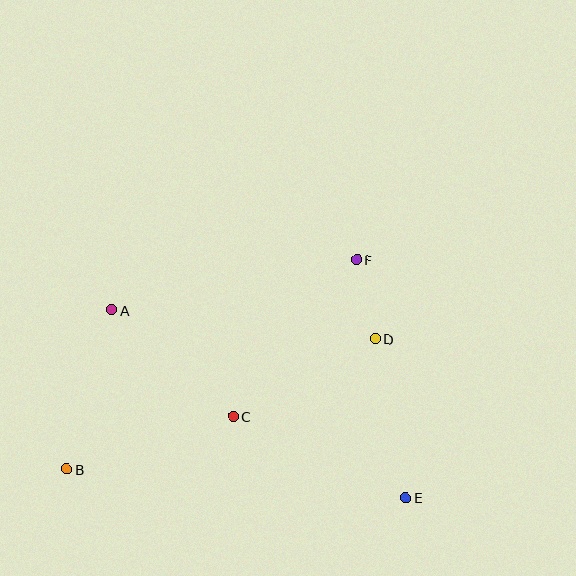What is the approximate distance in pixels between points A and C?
The distance between A and C is approximately 162 pixels.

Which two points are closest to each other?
Points D and F are closest to each other.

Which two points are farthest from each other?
Points B and F are farthest from each other.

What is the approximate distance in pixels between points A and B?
The distance between A and B is approximately 166 pixels.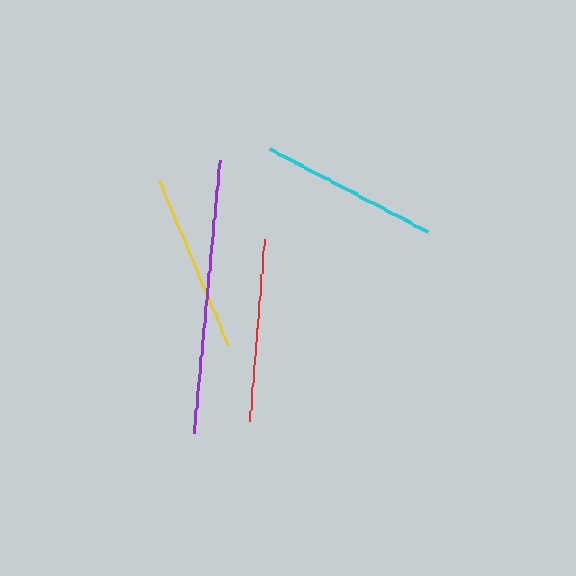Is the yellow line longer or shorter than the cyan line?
The yellow line is longer than the cyan line.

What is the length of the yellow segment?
The yellow segment is approximately 179 pixels long.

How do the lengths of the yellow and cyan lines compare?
The yellow and cyan lines are approximately the same length.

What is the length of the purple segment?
The purple segment is approximately 274 pixels long.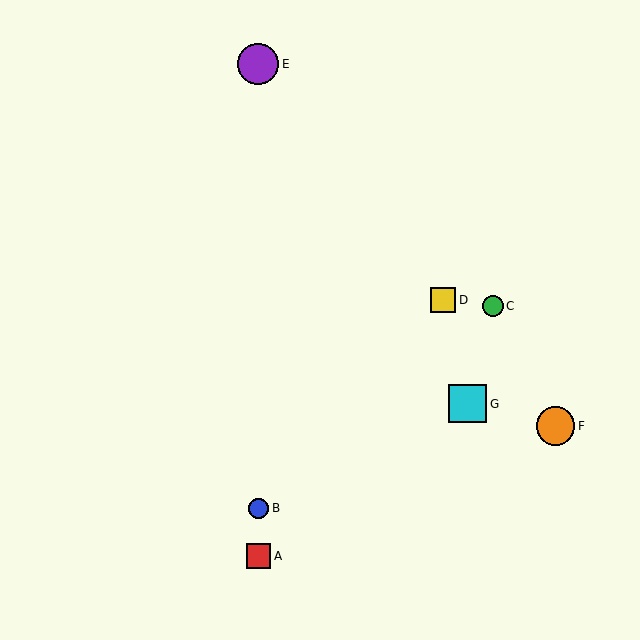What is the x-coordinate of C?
Object C is at x≈493.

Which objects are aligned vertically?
Objects A, B, E are aligned vertically.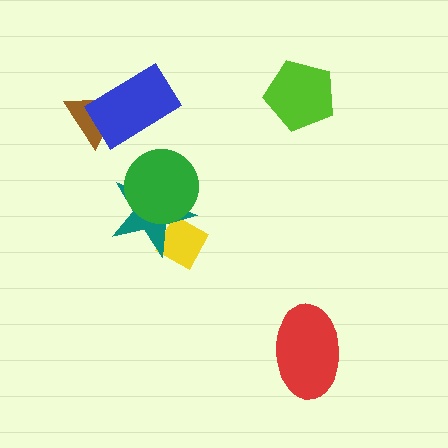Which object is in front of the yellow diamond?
The teal star is in front of the yellow diamond.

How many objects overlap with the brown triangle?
1 object overlaps with the brown triangle.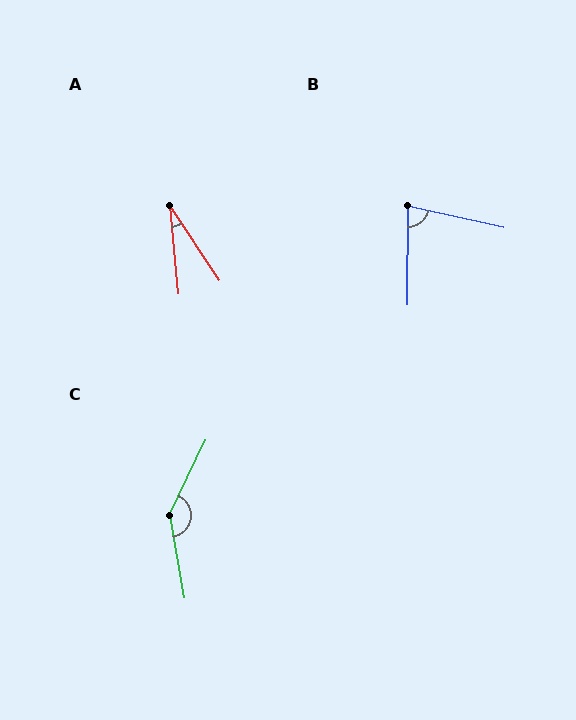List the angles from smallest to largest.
A (28°), B (78°), C (144°).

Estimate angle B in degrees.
Approximately 78 degrees.